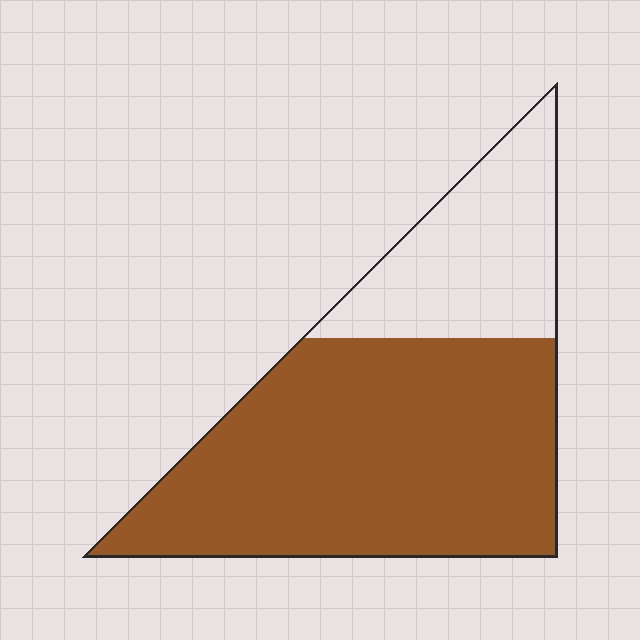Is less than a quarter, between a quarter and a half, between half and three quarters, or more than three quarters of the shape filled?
Between half and three quarters.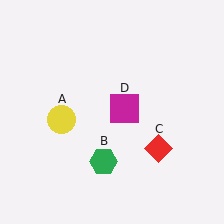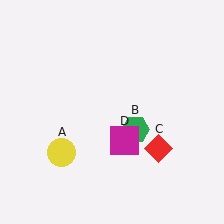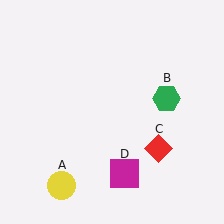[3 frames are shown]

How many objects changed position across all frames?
3 objects changed position: yellow circle (object A), green hexagon (object B), magenta square (object D).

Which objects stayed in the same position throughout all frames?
Red diamond (object C) remained stationary.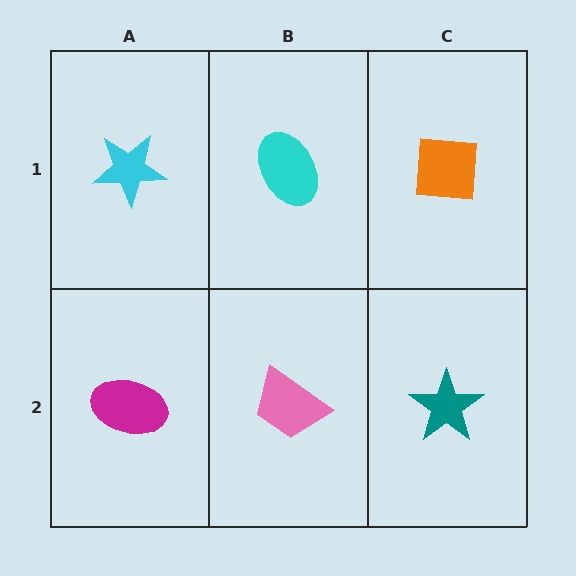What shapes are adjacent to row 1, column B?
A pink trapezoid (row 2, column B), a cyan star (row 1, column A), an orange square (row 1, column C).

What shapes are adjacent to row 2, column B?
A cyan ellipse (row 1, column B), a magenta ellipse (row 2, column A), a teal star (row 2, column C).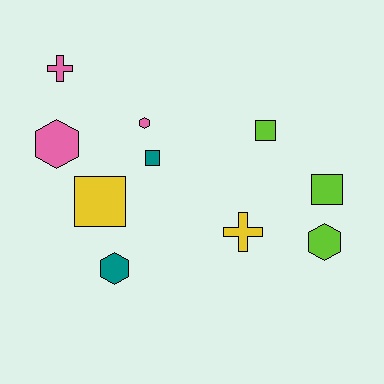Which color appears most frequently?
Lime, with 3 objects.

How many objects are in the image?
There are 10 objects.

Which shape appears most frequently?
Square, with 4 objects.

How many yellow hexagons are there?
There are no yellow hexagons.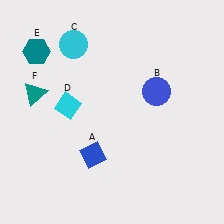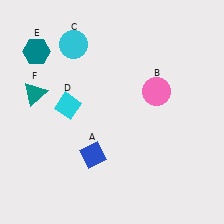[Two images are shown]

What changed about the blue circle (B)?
In Image 1, B is blue. In Image 2, it changed to pink.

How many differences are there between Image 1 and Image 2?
There is 1 difference between the two images.